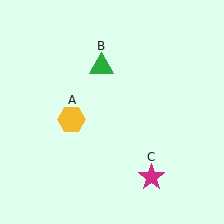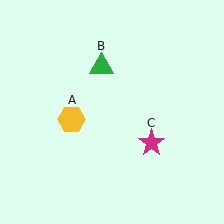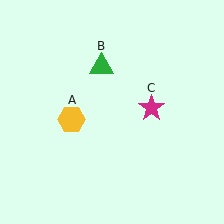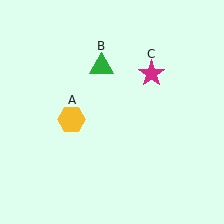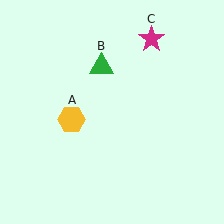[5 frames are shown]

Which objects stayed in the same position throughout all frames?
Yellow hexagon (object A) and green triangle (object B) remained stationary.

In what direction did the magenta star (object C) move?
The magenta star (object C) moved up.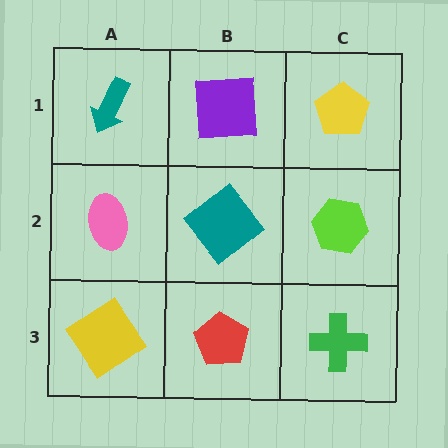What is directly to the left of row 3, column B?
A yellow diamond.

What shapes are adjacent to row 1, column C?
A lime hexagon (row 2, column C), a purple square (row 1, column B).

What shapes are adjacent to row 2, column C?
A yellow pentagon (row 1, column C), a green cross (row 3, column C), a teal diamond (row 2, column B).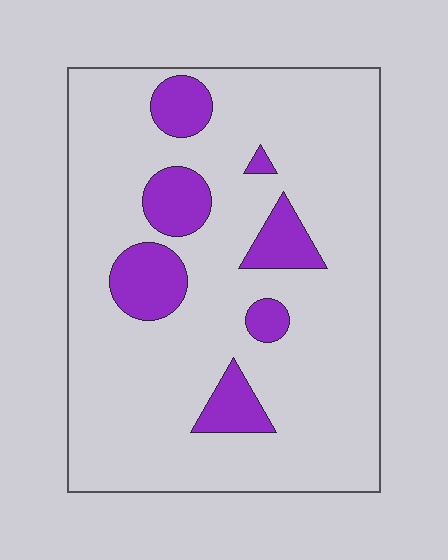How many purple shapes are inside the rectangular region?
7.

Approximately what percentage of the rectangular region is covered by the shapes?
Approximately 15%.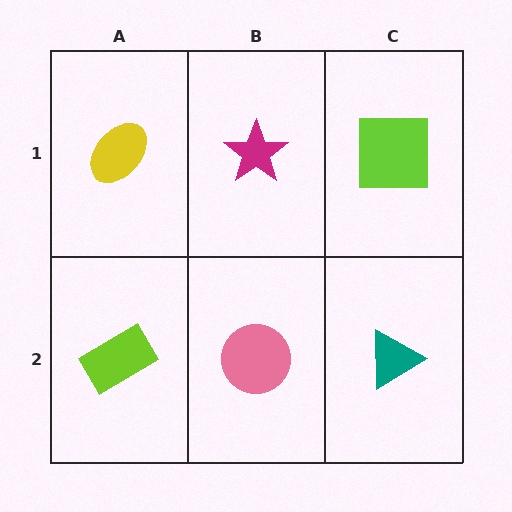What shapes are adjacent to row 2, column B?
A magenta star (row 1, column B), a lime rectangle (row 2, column A), a teal triangle (row 2, column C).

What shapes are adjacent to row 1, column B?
A pink circle (row 2, column B), a yellow ellipse (row 1, column A), a lime square (row 1, column C).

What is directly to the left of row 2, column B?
A lime rectangle.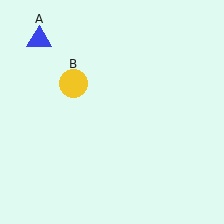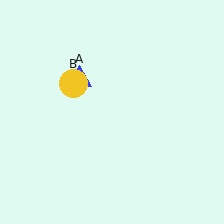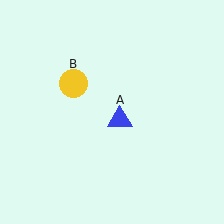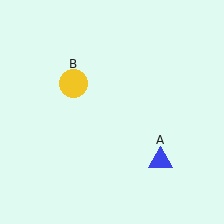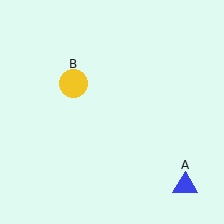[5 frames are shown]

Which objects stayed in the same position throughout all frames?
Yellow circle (object B) remained stationary.